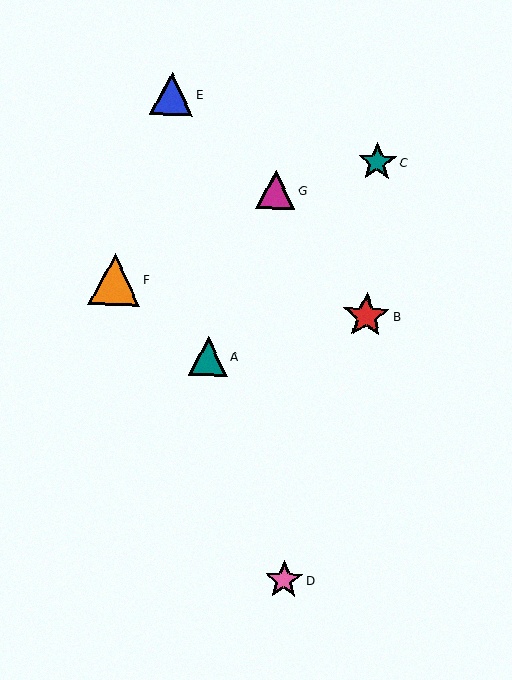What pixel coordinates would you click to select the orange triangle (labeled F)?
Click at (114, 279) to select the orange triangle F.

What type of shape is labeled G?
Shape G is a magenta triangle.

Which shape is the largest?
The orange triangle (labeled F) is the largest.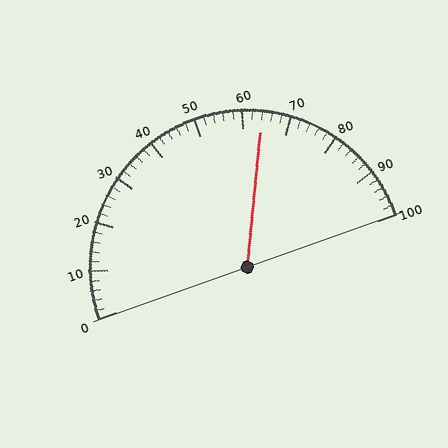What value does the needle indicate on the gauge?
The needle indicates approximately 64.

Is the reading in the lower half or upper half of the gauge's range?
The reading is in the upper half of the range (0 to 100).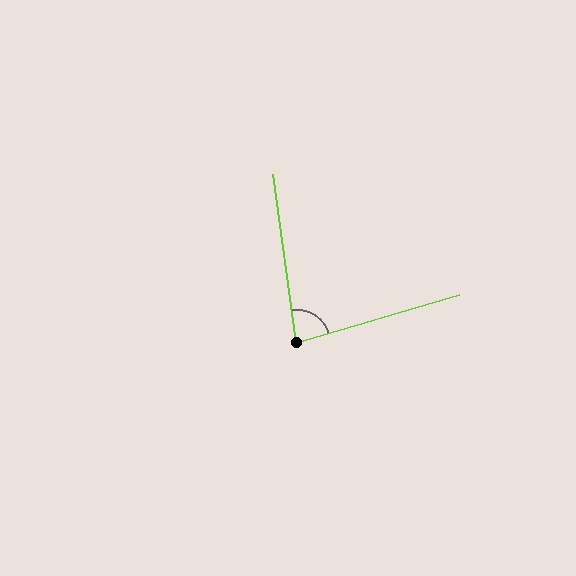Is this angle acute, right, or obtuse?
It is acute.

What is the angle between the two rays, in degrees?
Approximately 81 degrees.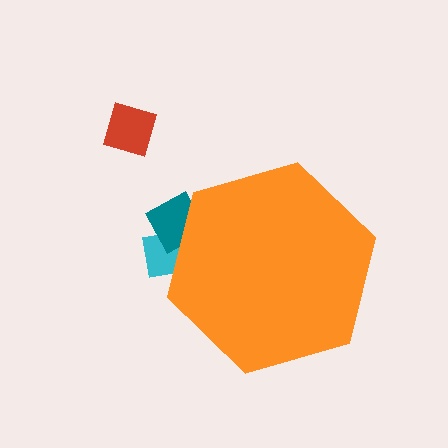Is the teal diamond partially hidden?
Yes, the teal diamond is partially hidden behind the orange hexagon.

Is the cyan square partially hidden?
Yes, the cyan square is partially hidden behind the orange hexagon.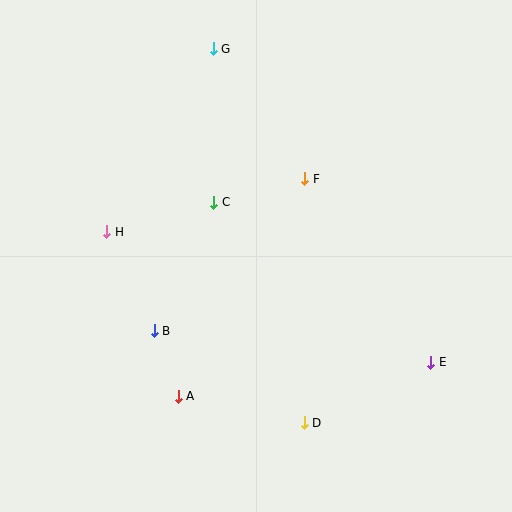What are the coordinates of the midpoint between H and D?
The midpoint between H and D is at (206, 327).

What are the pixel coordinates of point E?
Point E is at (431, 362).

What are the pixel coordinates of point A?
Point A is at (178, 396).